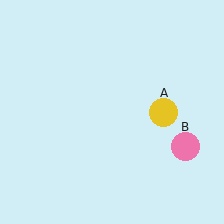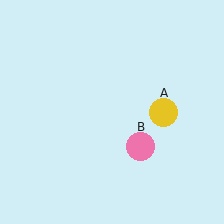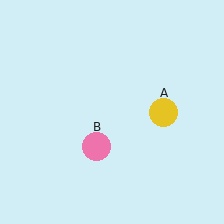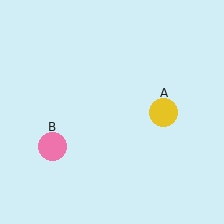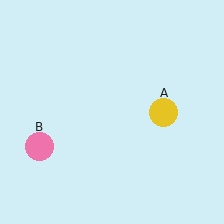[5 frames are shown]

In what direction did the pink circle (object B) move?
The pink circle (object B) moved left.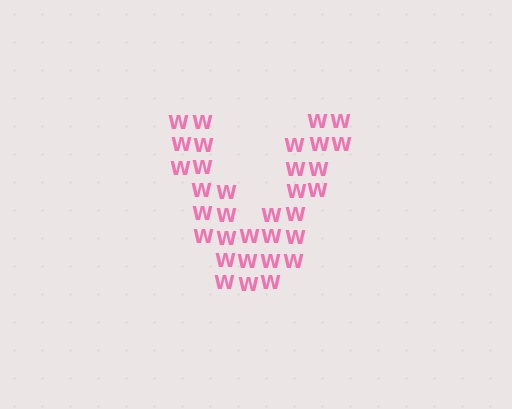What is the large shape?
The large shape is the letter V.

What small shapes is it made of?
It is made of small letter W's.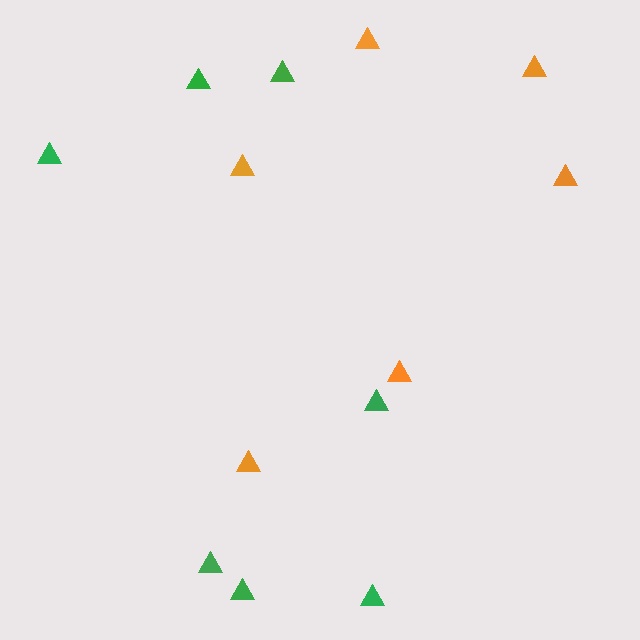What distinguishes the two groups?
There are 2 groups: one group of orange triangles (6) and one group of green triangles (7).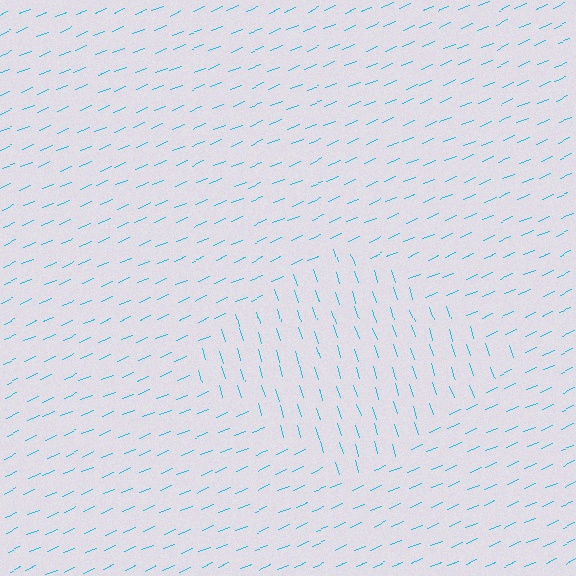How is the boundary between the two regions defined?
The boundary is defined purely by a change in line orientation (approximately 85 degrees difference). All lines are the same color and thickness.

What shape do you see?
I see a diamond.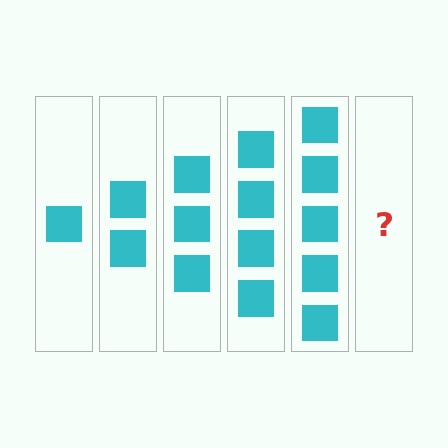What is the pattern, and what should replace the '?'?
The pattern is that each step adds one more square. The '?' should be 6 squares.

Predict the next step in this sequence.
The next step is 6 squares.